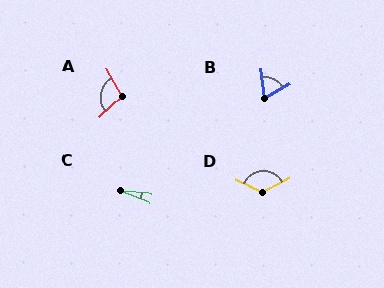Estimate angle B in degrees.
Approximately 68 degrees.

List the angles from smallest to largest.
C (17°), B (68°), A (104°), D (126°).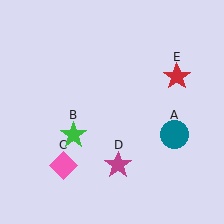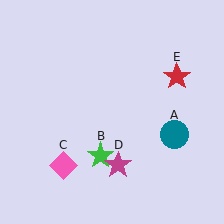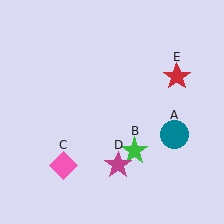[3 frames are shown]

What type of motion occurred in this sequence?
The green star (object B) rotated counterclockwise around the center of the scene.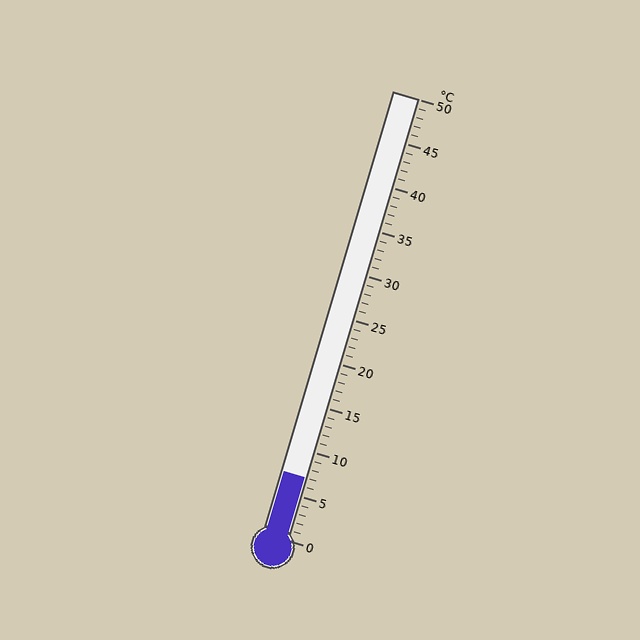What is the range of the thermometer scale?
The thermometer scale ranges from 0°C to 50°C.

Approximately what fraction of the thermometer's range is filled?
The thermometer is filled to approximately 15% of its range.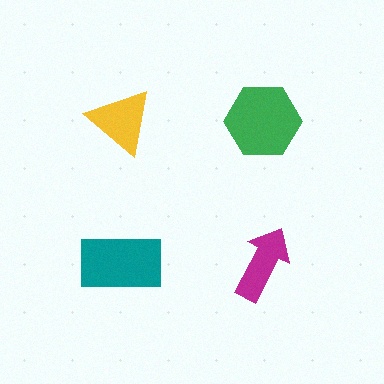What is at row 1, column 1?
A yellow triangle.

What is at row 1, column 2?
A green hexagon.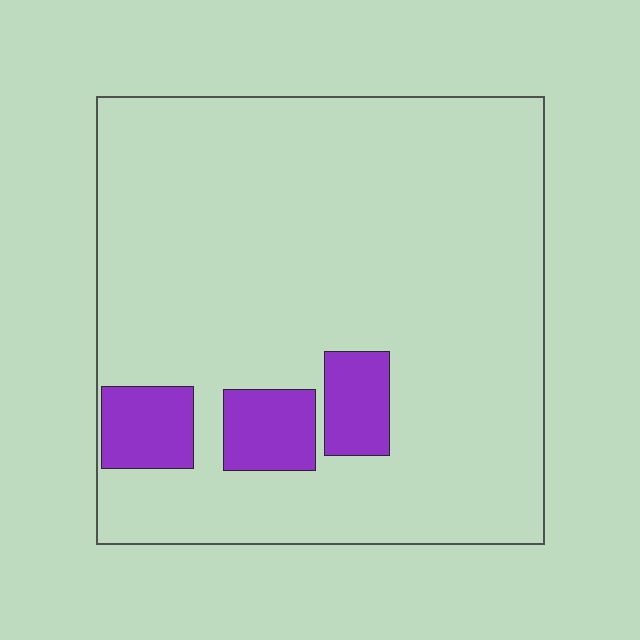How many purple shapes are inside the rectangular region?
3.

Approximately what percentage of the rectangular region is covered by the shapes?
Approximately 10%.